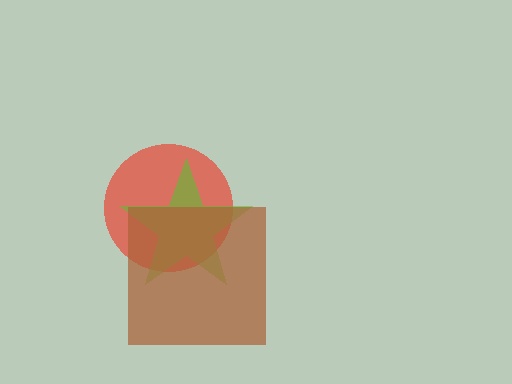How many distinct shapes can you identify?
There are 3 distinct shapes: a red circle, a lime star, a brown square.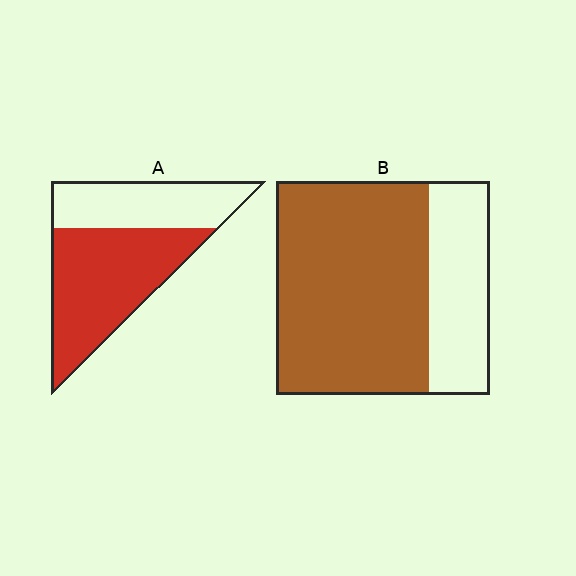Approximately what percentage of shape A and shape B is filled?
A is approximately 60% and B is approximately 70%.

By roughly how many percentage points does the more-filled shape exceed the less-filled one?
By roughly 10 percentage points (B over A).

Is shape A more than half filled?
Yes.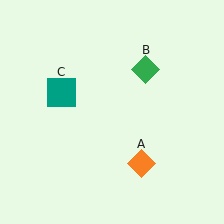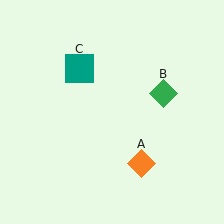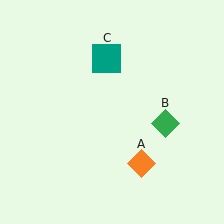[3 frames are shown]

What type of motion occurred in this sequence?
The green diamond (object B), teal square (object C) rotated clockwise around the center of the scene.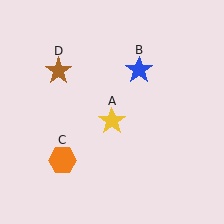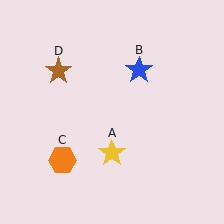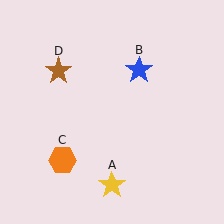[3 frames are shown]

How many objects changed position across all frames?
1 object changed position: yellow star (object A).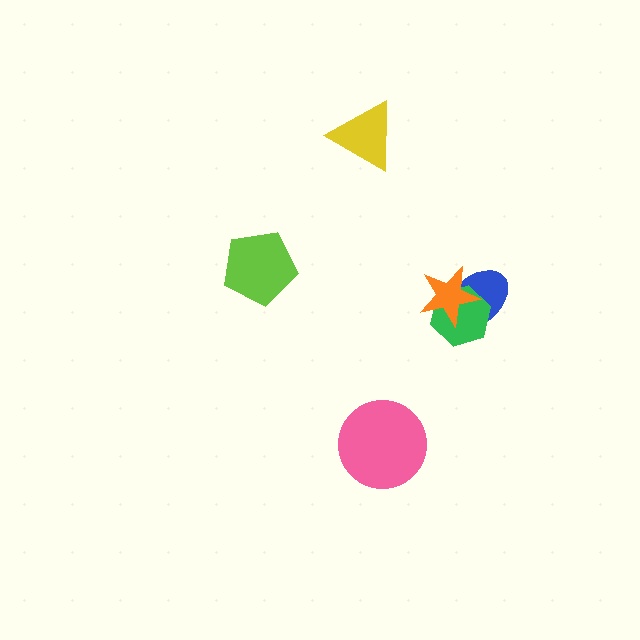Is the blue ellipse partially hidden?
Yes, it is partially covered by another shape.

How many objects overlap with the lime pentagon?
0 objects overlap with the lime pentagon.